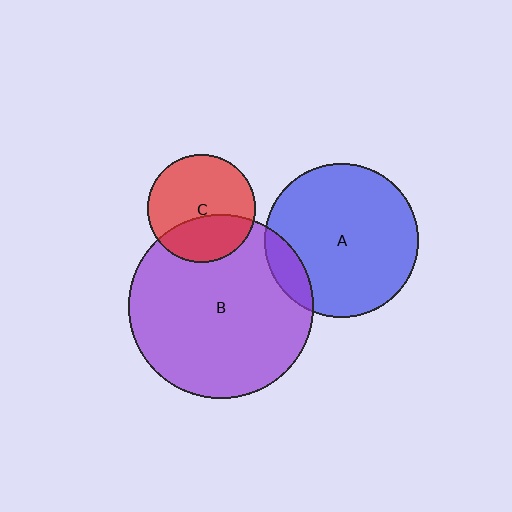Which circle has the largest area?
Circle B (purple).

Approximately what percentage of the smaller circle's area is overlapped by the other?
Approximately 35%.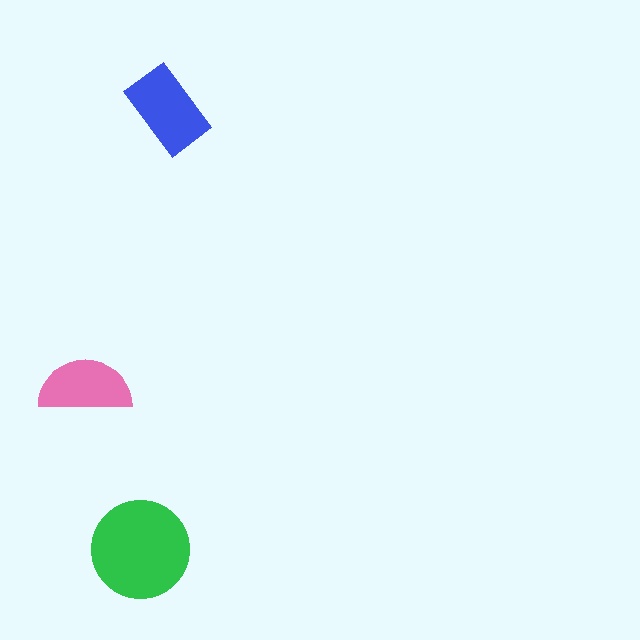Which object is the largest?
The green circle.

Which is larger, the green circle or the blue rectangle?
The green circle.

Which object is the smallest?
The pink semicircle.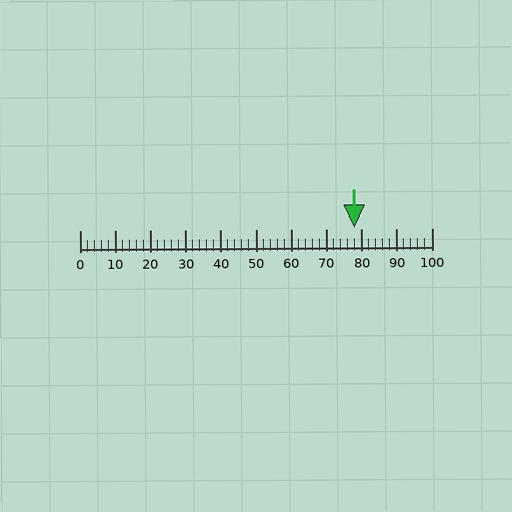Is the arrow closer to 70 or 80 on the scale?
The arrow is closer to 80.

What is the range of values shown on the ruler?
The ruler shows values from 0 to 100.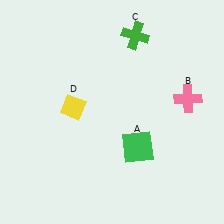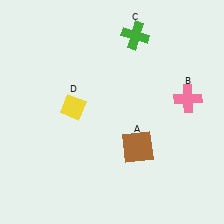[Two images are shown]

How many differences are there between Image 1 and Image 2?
There is 1 difference between the two images.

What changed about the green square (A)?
In Image 1, A is green. In Image 2, it changed to brown.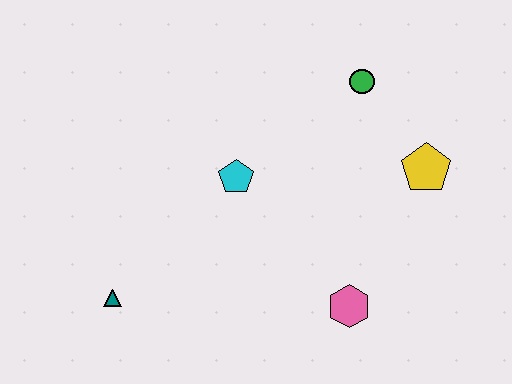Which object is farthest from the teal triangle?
The yellow pentagon is farthest from the teal triangle.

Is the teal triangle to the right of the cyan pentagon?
No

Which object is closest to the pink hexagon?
The yellow pentagon is closest to the pink hexagon.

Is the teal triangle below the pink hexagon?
No